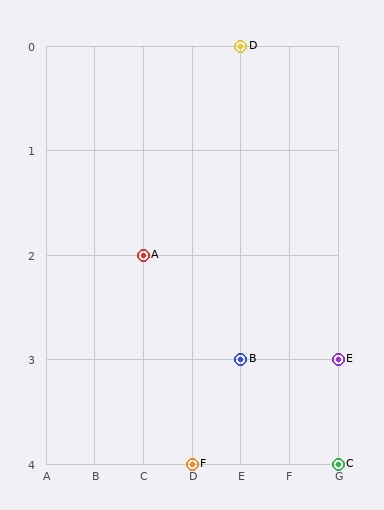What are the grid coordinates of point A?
Point A is at grid coordinates (C, 2).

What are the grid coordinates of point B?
Point B is at grid coordinates (E, 3).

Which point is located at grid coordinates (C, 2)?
Point A is at (C, 2).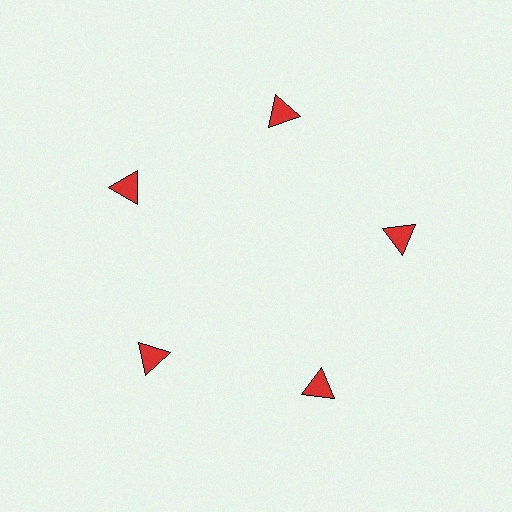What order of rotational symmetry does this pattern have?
This pattern has 5-fold rotational symmetry.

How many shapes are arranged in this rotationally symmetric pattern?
There are 5 shapes, arranged in 5 groups of 1.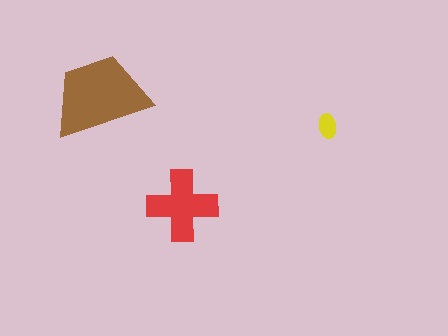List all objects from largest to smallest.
The brown trapezoid, the red cross, the yellow ellipse.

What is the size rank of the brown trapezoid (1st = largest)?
1st.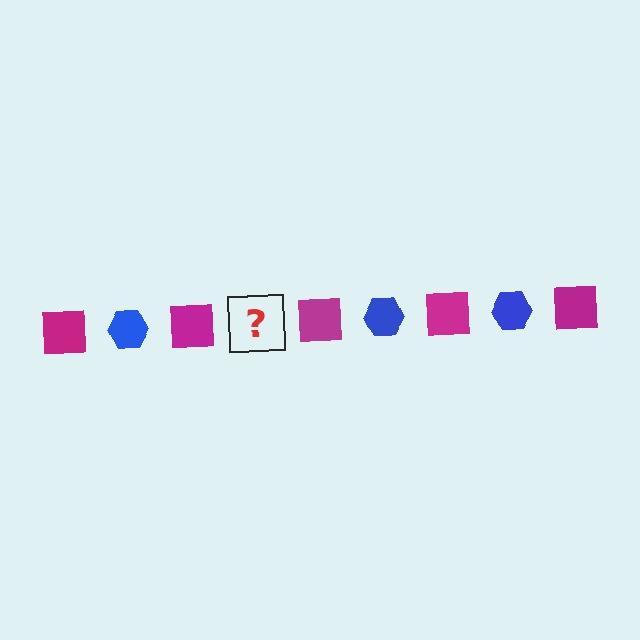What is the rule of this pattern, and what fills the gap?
The rule is that the pattern alternates between magenta square and blue hexagon. The gap should be filled with a blue hexagon.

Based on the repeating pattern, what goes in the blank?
The blank should be a blue hexagon.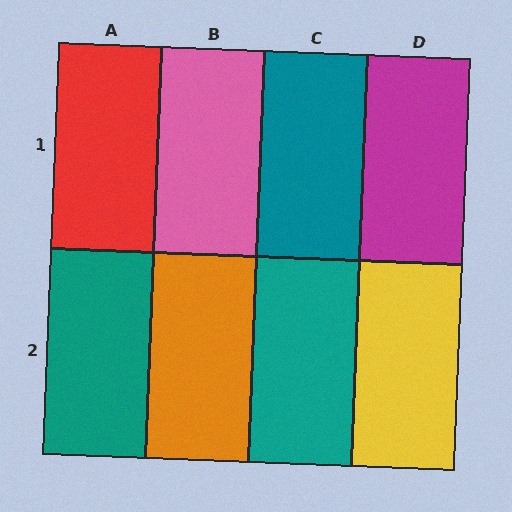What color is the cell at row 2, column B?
Orange.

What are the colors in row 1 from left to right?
Red, pink, teal, magenta.